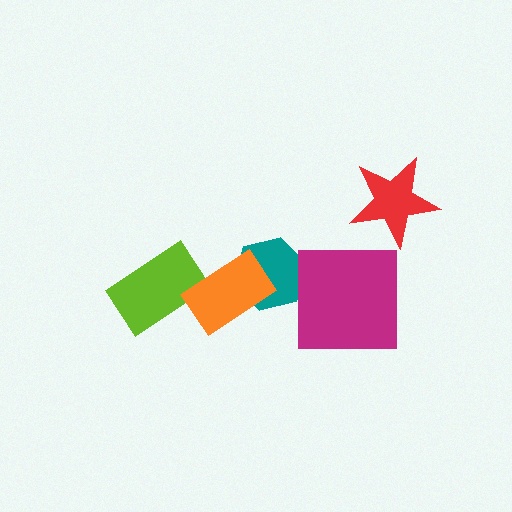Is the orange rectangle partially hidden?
No, no other shape covers it.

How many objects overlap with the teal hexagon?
1 object overlaps with the teal hexagon.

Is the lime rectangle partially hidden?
Yes, it is partially covered by another shape.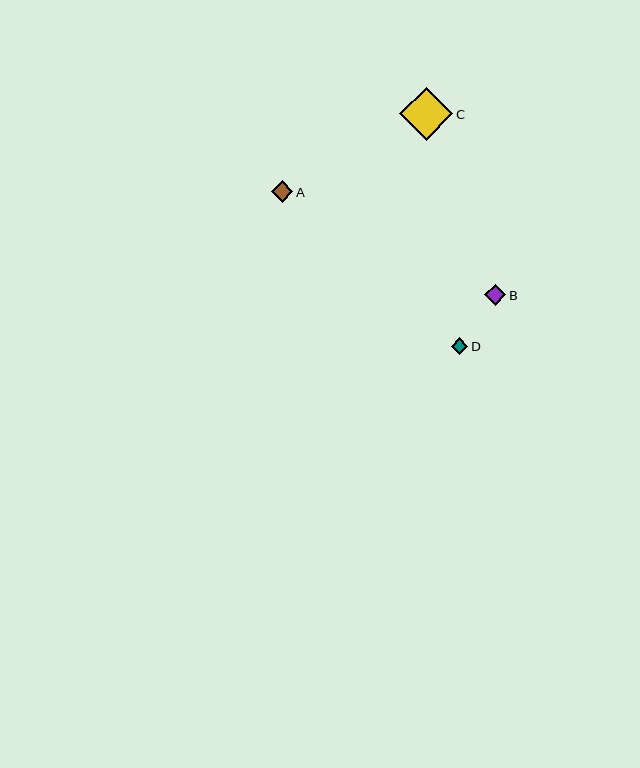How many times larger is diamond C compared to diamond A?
Diamond C is approximately 2.5 times the size of diamond A.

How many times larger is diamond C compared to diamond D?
Diamond C is approximately 3.3 times the size of diamond D.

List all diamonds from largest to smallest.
From largest to smallest: C, A, B, D.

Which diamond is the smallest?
Diamond D is the smallest with a size of approximately 16 pixels.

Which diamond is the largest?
Diamond C is the largest with a size of approximately 53 pixels.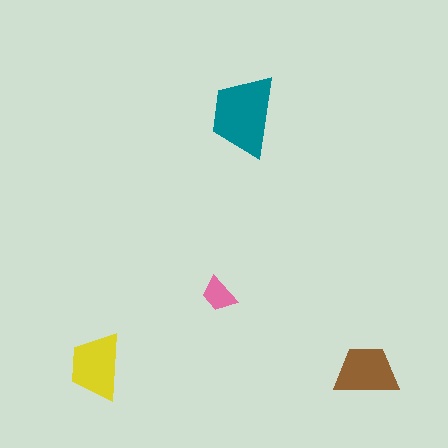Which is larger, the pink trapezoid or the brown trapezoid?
The brown one.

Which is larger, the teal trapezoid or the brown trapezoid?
The teal one.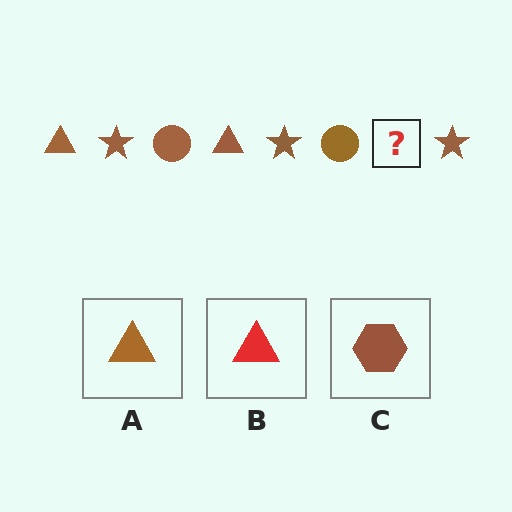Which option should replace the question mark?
Option A.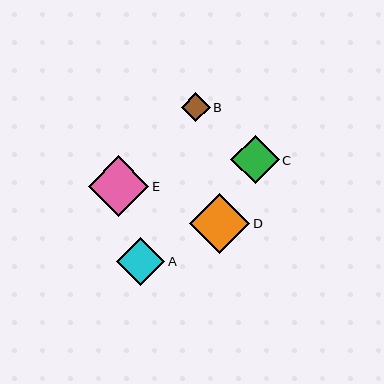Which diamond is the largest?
Diamond E is the largest with a size of approximately 61 pixels.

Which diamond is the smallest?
Diamond B is the smallest with a size of approximately 29 pixels.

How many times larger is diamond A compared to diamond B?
Diamond A is approximately 1.7 times the size of diamond B.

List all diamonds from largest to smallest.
From largest to smallest: E, D, C, A, B.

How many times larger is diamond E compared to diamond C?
Diamond E is approximately 1.3 times the size of diamond C.